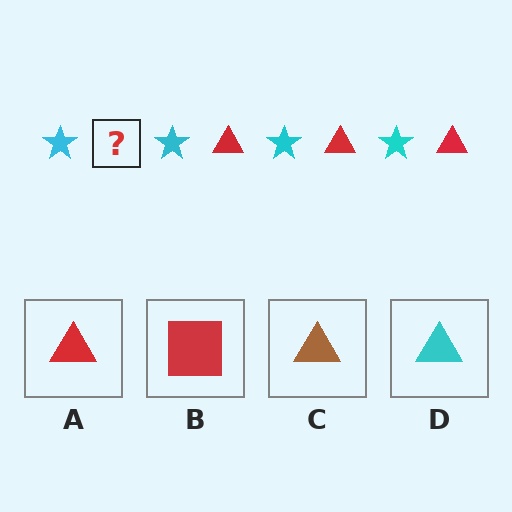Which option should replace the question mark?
Option A.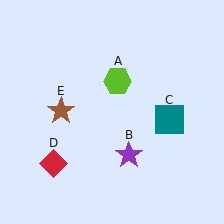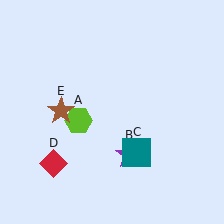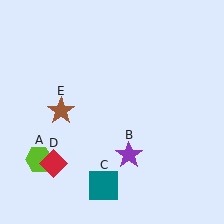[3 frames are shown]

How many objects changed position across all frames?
2 objects changed position: lime hexagon (object A), teal square (object C).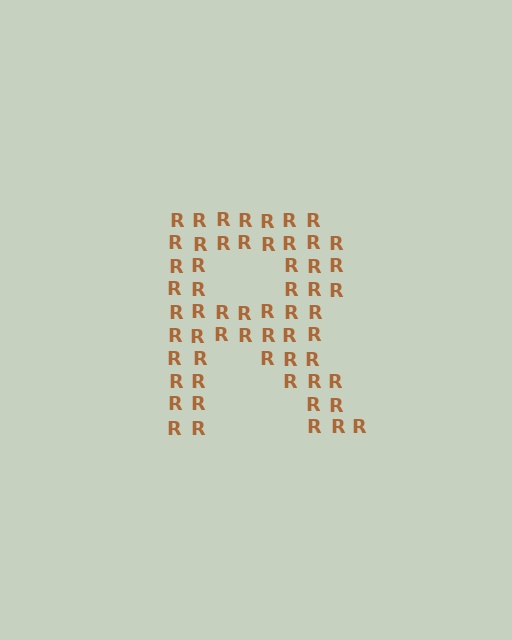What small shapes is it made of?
It is made of small letter R's.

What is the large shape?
The large shape is the letter R.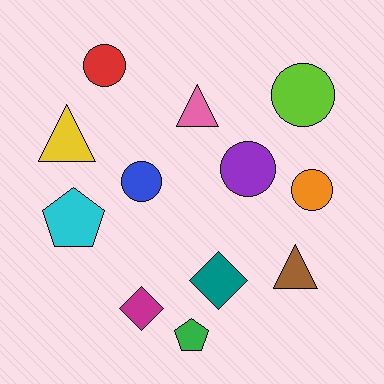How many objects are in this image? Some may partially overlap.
There are 12 objects.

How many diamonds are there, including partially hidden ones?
There are 2 diamonds.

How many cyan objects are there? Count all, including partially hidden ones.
There is 1 cyan object.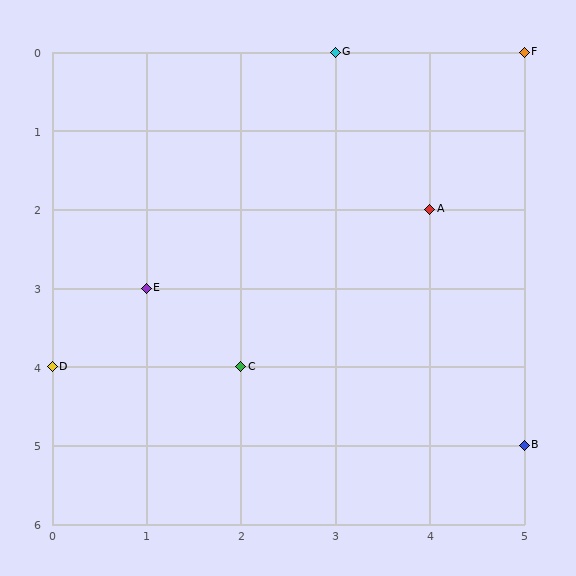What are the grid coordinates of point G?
Point G is at grid coordinates (3, 0).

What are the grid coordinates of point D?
Point D is at grid coordinates (0, 4).